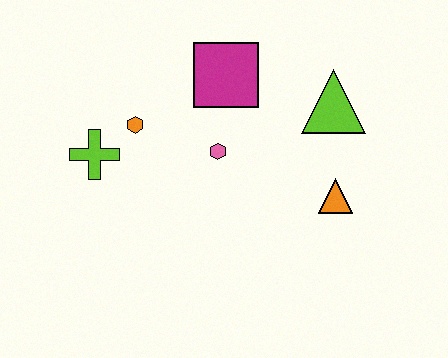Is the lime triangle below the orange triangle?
No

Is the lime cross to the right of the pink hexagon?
No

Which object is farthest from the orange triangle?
The lime cross is farthest from the orange triangle.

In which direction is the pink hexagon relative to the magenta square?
The pink hexagon is below the magenta square.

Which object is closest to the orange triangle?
The lime triangle is closest to the orange triangle.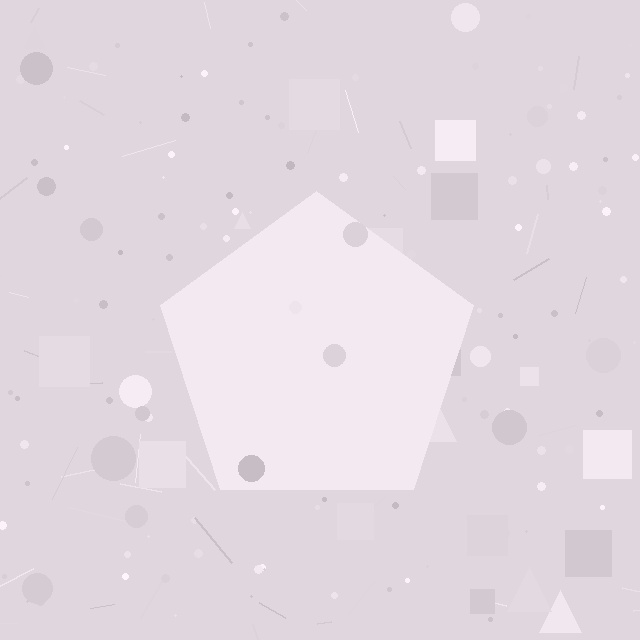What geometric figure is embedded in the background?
A pentagon is embedded in the background.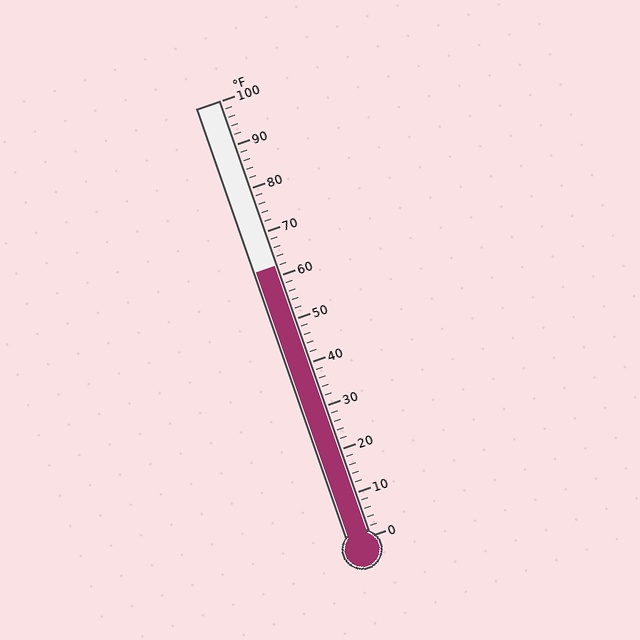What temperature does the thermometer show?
The thermometer shows approximately 62°F.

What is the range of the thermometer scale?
The thermometer scale ranges from 0°F to 100°F.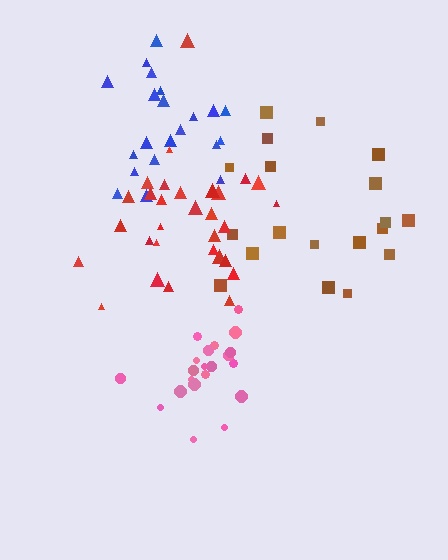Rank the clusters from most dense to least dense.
pink, blue, red, brown.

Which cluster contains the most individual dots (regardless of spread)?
Red (30).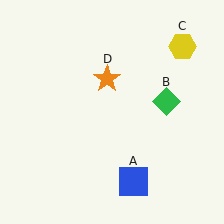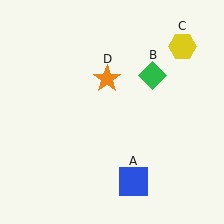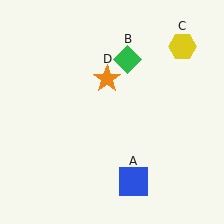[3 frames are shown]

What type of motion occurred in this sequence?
The green diamond (object B) rotated counterclockwise around the center of the scene.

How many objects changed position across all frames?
1 object changed position: green diamond (object B).